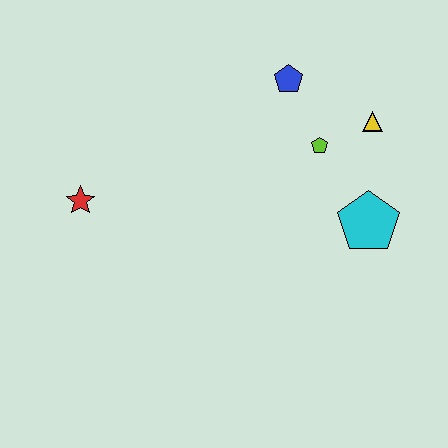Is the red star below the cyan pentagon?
No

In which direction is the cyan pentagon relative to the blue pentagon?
The cyan pentagon is below the blue pentagon.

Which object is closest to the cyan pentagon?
The lime pentagon is closest to the cyan pentagon.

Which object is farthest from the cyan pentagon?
The red star is farthest from the cyan pentagon.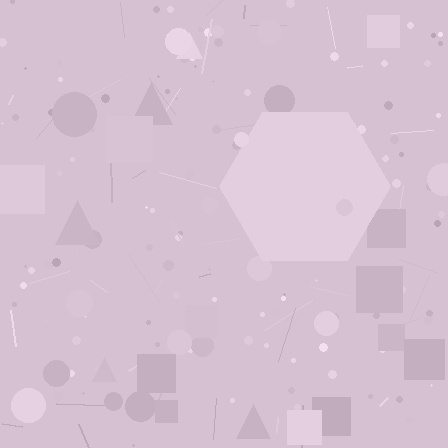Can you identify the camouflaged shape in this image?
The camouflaged shape is a hexagon.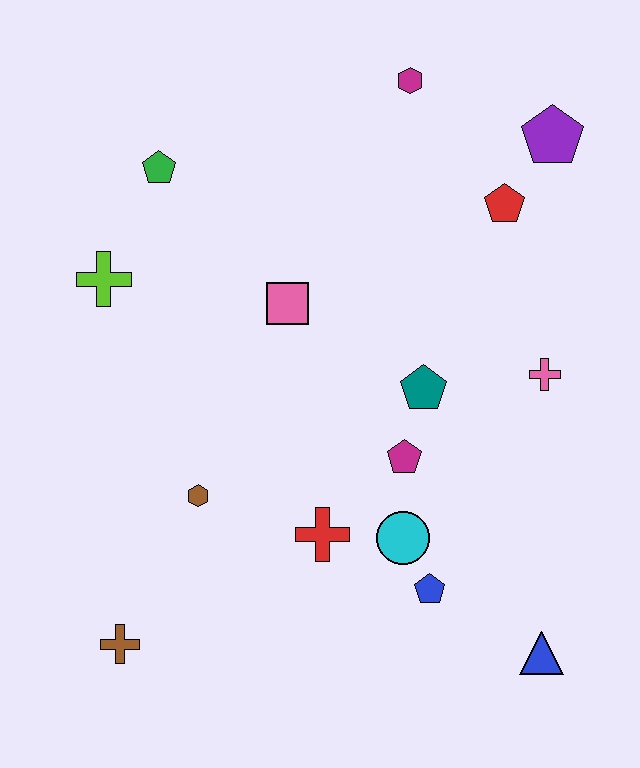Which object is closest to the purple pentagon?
The red pentagon is closest to the purple pentagon.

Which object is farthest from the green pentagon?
The blue triangle is farthest from the green pentagon.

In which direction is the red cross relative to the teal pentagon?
The red cross is below the teal pentagon.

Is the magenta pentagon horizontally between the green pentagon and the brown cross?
No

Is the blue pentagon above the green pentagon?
No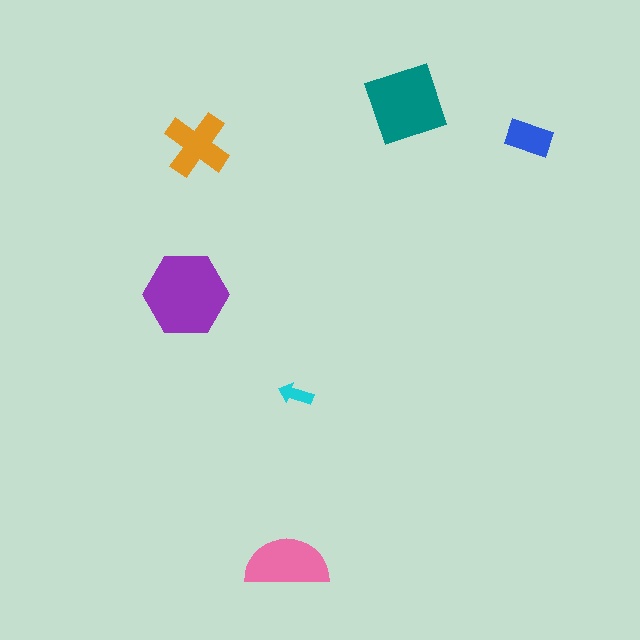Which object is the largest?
The purple hexagon.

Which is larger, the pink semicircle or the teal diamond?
The teal diamond.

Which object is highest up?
The teal diamond is topmost.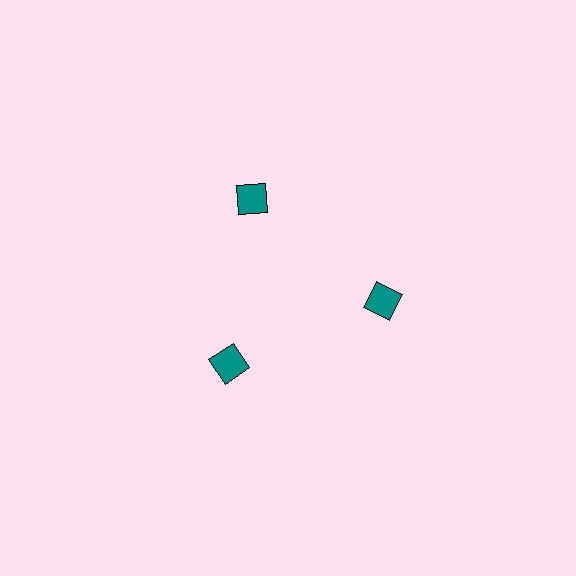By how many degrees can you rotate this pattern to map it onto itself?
The pattern maps onto itself every 120 degrees of rotation.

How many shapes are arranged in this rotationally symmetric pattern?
There are 3 shapes, arranged in 3 groups of 1.